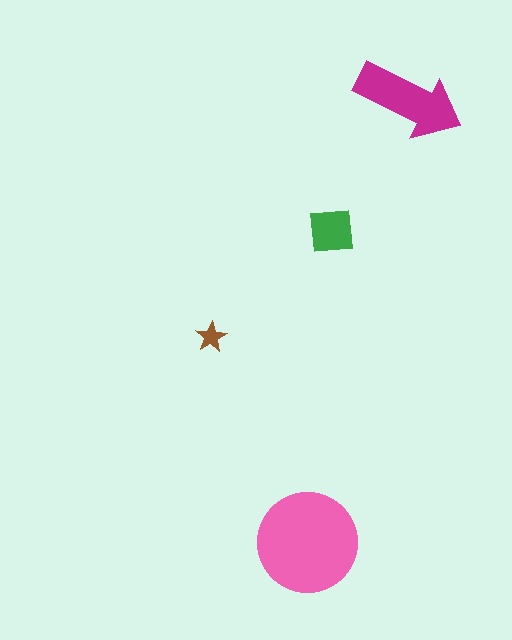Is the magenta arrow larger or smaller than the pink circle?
Smaller.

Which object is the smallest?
The brown star.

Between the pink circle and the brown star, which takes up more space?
The pink circle.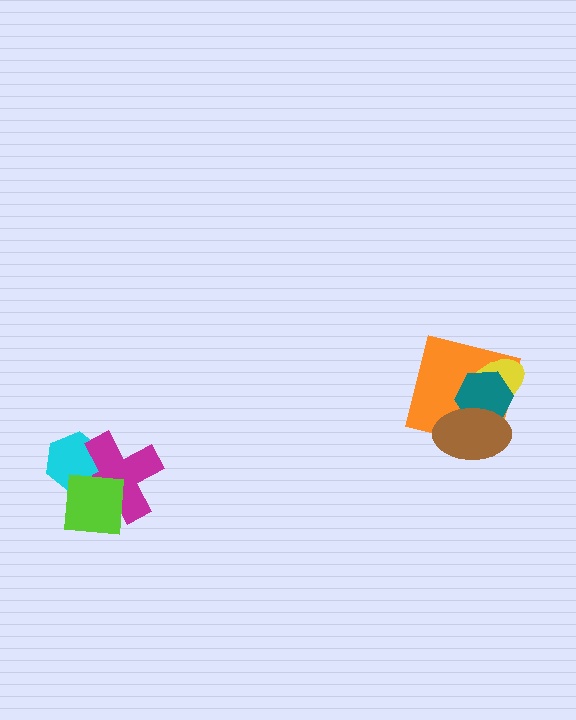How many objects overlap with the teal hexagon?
3 objects overlap with the teal hexagon.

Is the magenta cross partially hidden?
Yes, it is partially covered by another shape.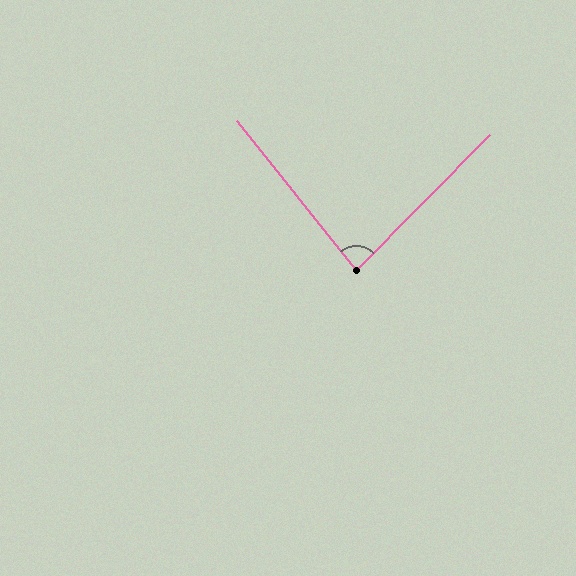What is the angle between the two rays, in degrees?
Approximately 83 degrees.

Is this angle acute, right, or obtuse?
It is acute.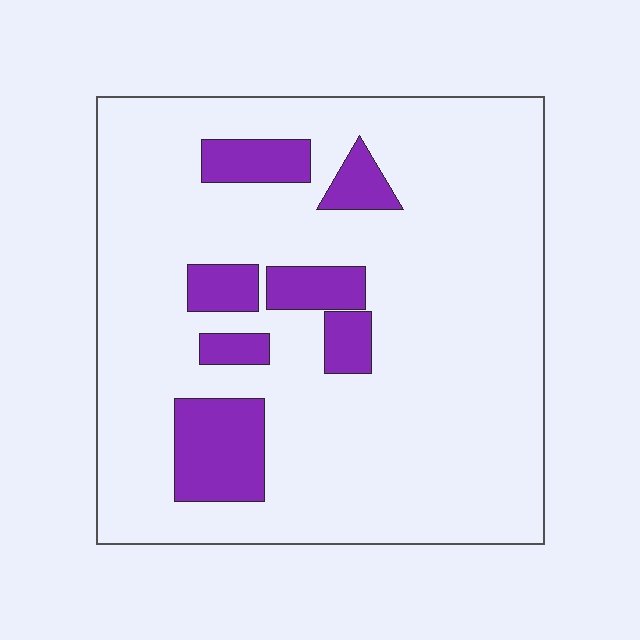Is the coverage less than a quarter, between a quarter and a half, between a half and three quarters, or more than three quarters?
Less than a quarter.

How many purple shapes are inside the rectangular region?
7.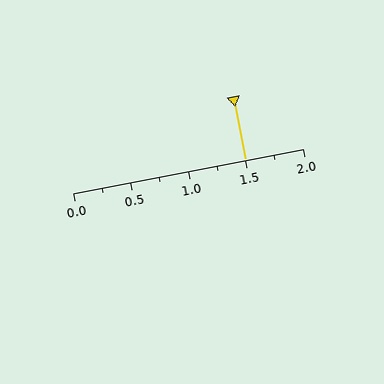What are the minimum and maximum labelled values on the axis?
The axis runs from 0.0 to 2.0.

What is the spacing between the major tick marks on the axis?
The major ticks are spaced 0.5 apart.